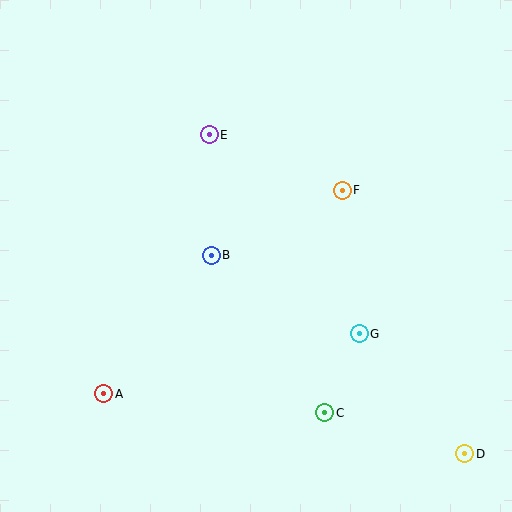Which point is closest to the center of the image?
Point B at (211, 255) is closest to the center.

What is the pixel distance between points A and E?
The distance between A and E is 280 pixels.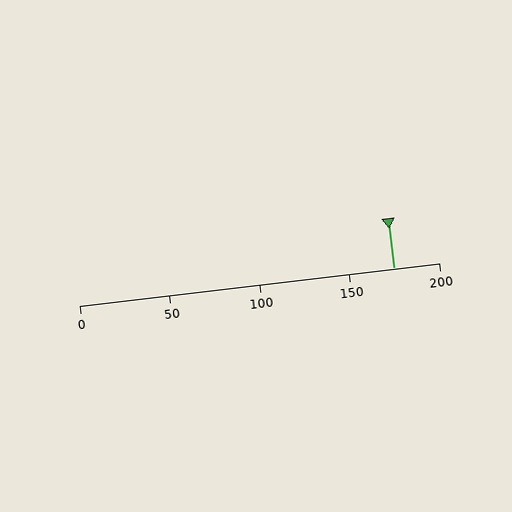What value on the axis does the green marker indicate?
The marker indicates approximately 175.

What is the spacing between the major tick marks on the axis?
The major ticks are spaced 50 apart.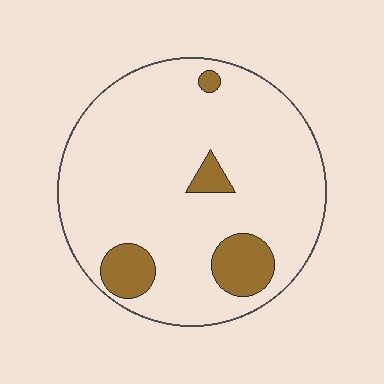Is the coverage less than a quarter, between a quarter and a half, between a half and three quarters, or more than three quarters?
Less than a quarter.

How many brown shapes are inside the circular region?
4.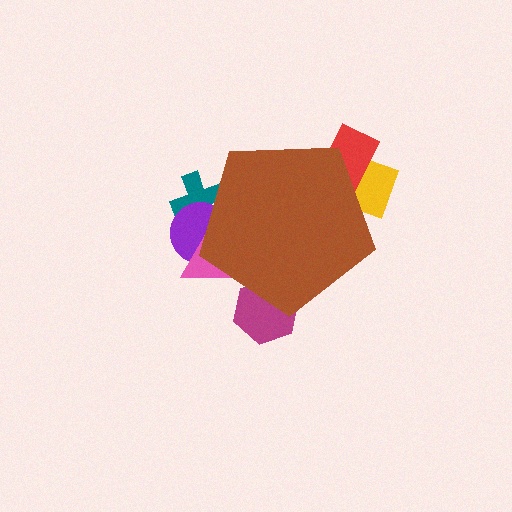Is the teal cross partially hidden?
Yes, the teal cross is partially hidden behind the brown pentagon.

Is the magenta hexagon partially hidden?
Yes, the magenta hexagon is partially hidden behind the brown pentagon.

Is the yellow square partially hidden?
Yes, the yellow square is partially hidden behind the brown pentagon.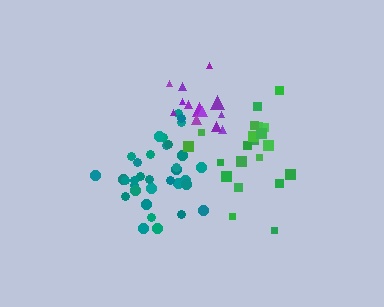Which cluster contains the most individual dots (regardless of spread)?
Teal (34).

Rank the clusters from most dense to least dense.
teal, purple, green.